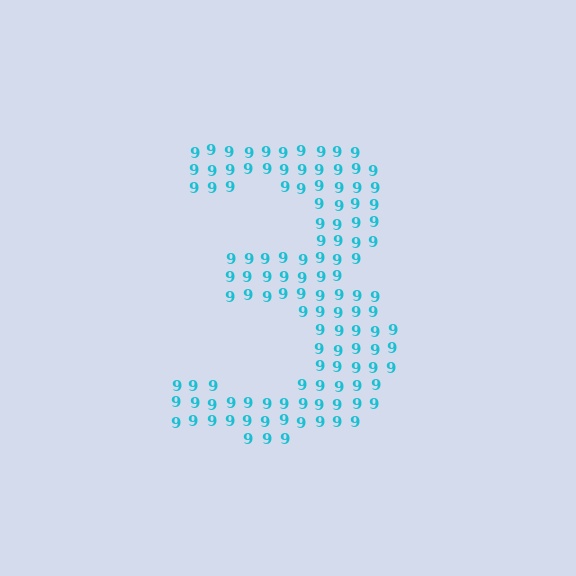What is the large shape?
The large shape is the digit 3.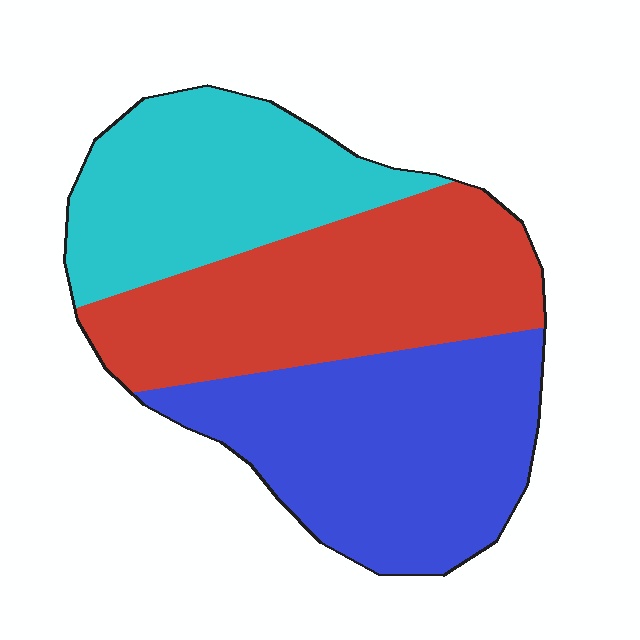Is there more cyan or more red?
Red.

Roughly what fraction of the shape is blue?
Blue takes up about three eighths (3/8) of the shape.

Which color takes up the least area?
Cyan, at roughly 30%.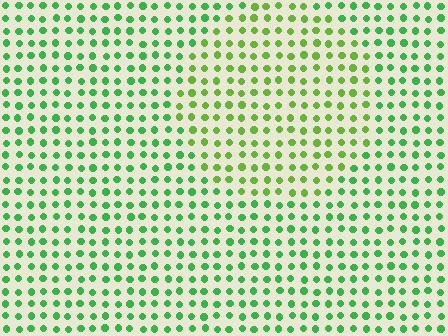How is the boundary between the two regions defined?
The boundary is defined purely by a slight shift in hue (about 32 degrees). Spacing, size, and orientation are identical on both sides.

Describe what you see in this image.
The image is filled with small green elements in a uniform arrangement. A circle-shaped region is visible where the elements are tinted to a slightly different hue, forming a subtle color boundary.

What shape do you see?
I see a circle.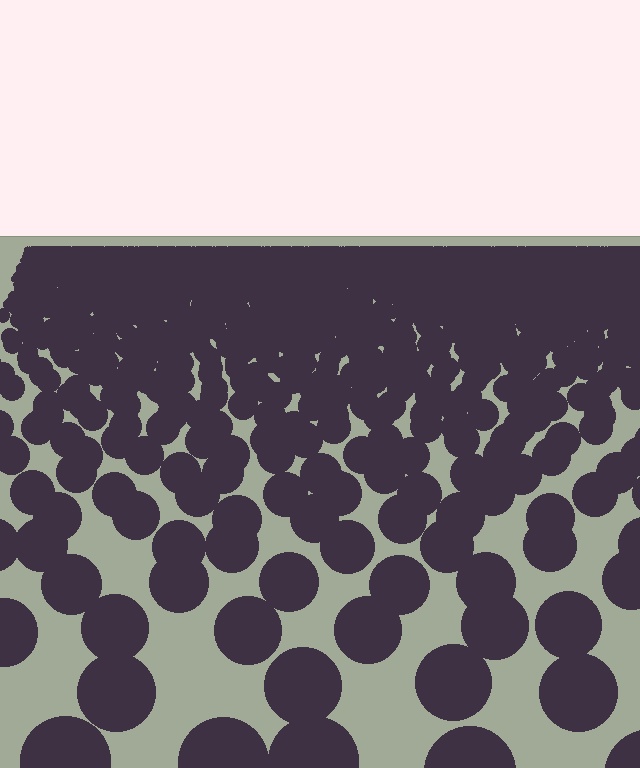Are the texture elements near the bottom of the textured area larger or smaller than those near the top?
Larger. Near the bottom, elements are closer to the viewer and appear at a bigger on-screen size.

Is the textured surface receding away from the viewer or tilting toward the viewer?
The surface is receding away from the viewer. Texture elements get smaller and denser toward the top.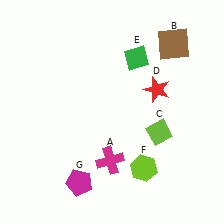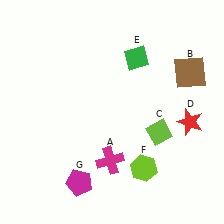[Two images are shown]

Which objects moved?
The objects that moved are: the brown square (B), the red star (D).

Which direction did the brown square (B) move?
The brown square (B) moved down.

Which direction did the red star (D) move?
The red star (D) moved right.